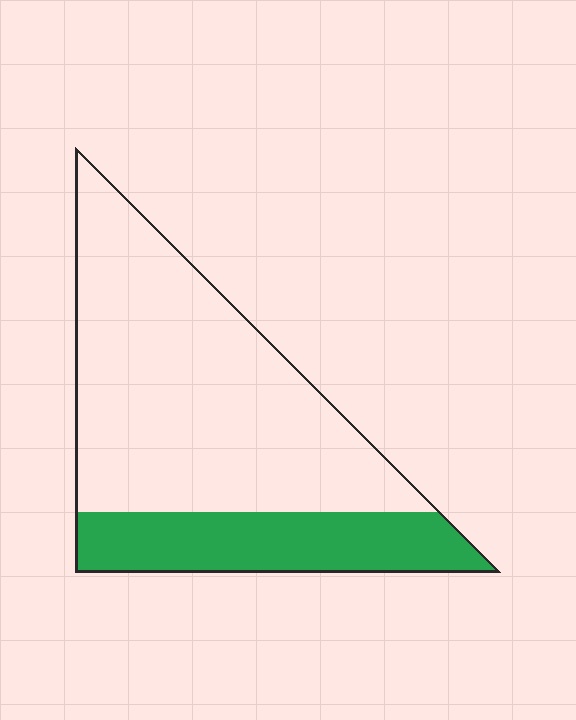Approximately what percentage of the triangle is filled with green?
Approximately 25%.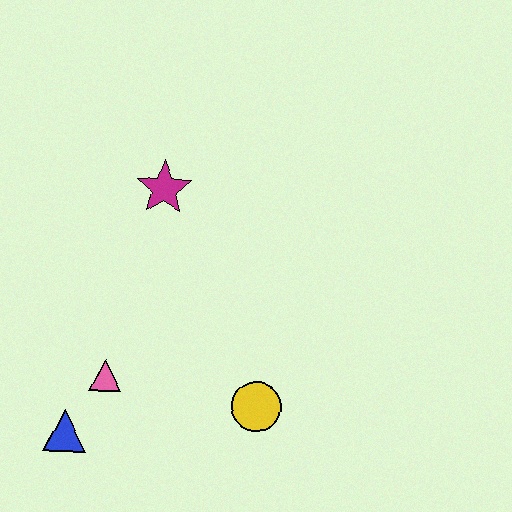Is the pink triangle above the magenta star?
No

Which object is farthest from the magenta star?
The blue triangle is farthest from the magenta star.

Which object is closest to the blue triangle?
The pink triangle is closest to the blue triangle.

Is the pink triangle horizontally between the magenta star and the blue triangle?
Yes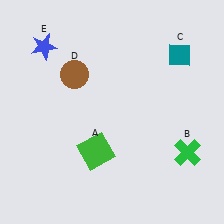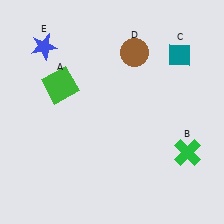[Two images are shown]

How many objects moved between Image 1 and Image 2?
2 objects moved between the two images.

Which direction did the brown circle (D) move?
The brown circle (D) moved right.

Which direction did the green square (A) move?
The green square (A) moved up.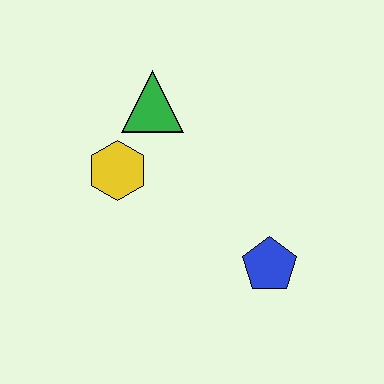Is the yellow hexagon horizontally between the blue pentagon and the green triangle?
No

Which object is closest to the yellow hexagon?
The green triangle is closest to the yellow hexagon.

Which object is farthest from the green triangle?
The blue pentagon is farthest from the green triangle.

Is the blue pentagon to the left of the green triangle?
No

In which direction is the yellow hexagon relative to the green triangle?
The yellow hexagon is below the green triangle.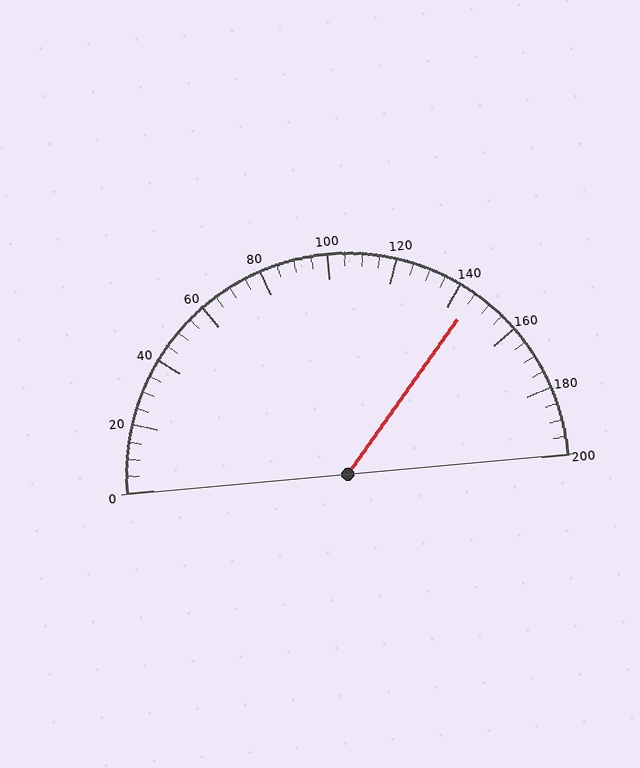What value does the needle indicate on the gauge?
The needle indicates approximately 145.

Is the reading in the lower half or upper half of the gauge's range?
The reading is in the upper half of the range (0 to 200).